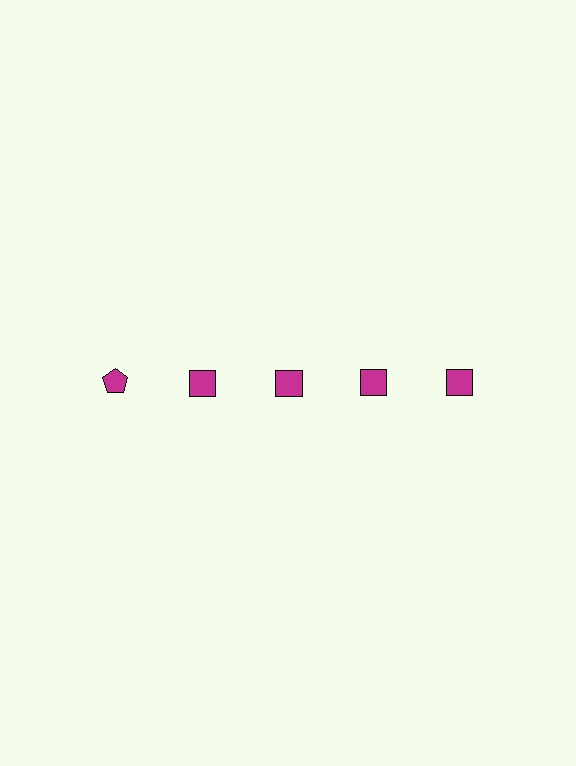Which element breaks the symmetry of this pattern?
The magenta pentagon in the top row, leftmost column breaks the symmetry. All other shapes are magenta squares.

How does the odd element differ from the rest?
It has a different shape: pentagon instead of square.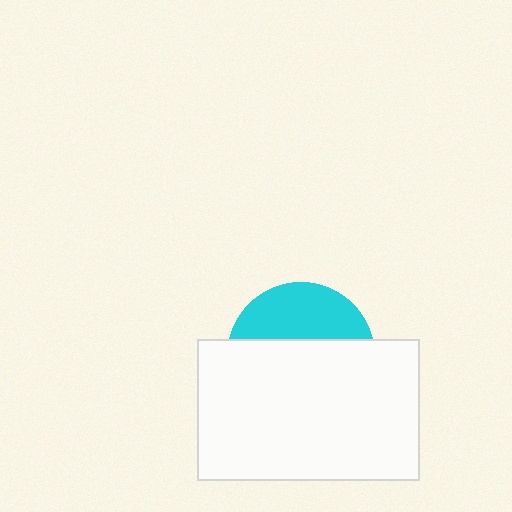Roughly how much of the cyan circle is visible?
A small part of it is visible (roughly 36%).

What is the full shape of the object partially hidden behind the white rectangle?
The partially hidden object is a cyan circle.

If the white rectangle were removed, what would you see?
You would see the complete cyan circle.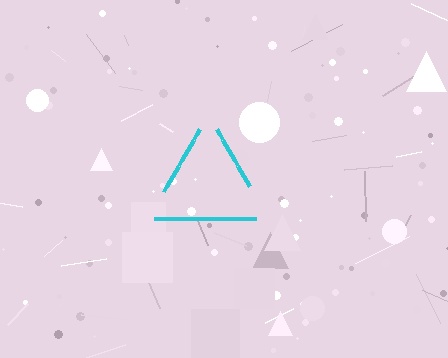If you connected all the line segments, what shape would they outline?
They would outline a triangle.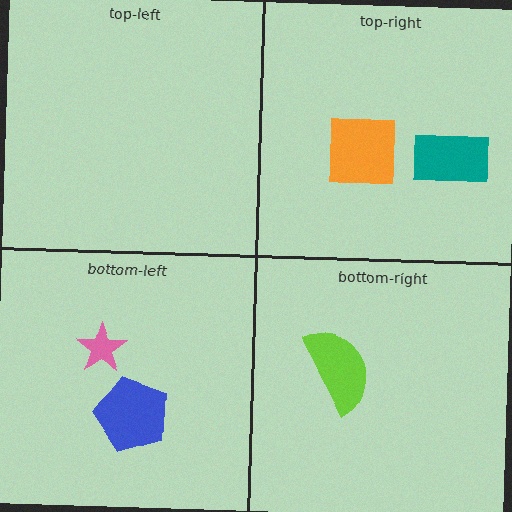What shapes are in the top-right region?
The teal rectangle, the orange square.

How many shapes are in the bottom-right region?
1.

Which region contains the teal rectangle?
The top-right region.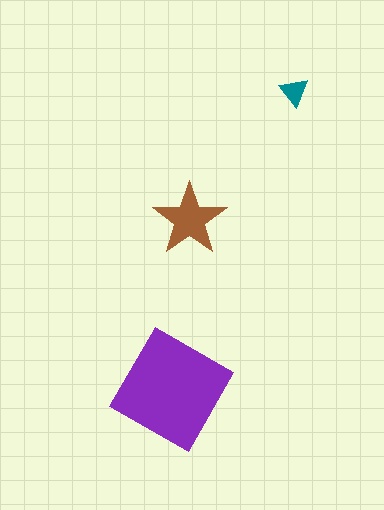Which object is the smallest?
The teal triangle.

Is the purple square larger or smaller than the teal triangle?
Larger.